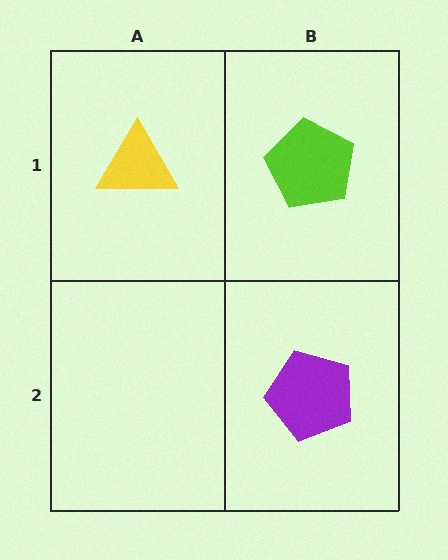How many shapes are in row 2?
1 shape.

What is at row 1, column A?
A yellow triangle.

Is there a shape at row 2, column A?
No, that cell is empty.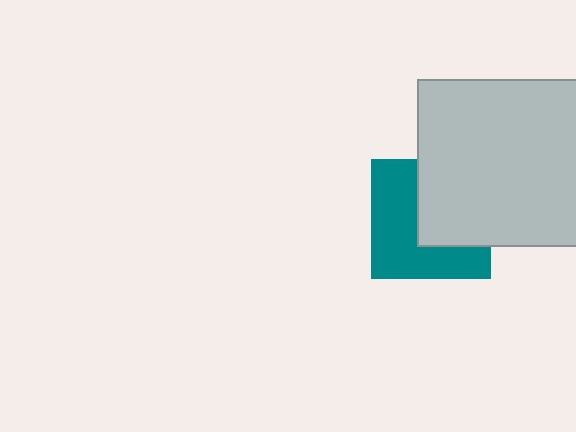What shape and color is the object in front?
The object in front is a light gray square.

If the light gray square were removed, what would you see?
You would see the complete teal square.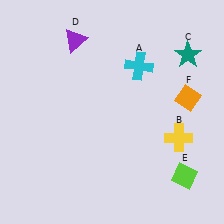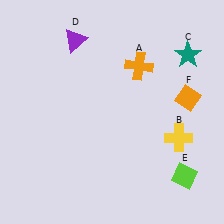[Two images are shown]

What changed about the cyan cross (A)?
In Image 1, A is cyan. In Image 2, it changed to orange.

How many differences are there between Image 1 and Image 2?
There is 1 difference between the two images.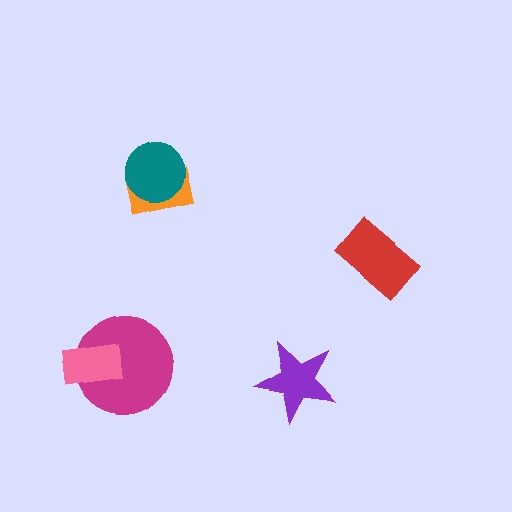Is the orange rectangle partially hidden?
Yes, it is partially covered by another shape.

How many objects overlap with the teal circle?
1 object overlaps with the teal circle.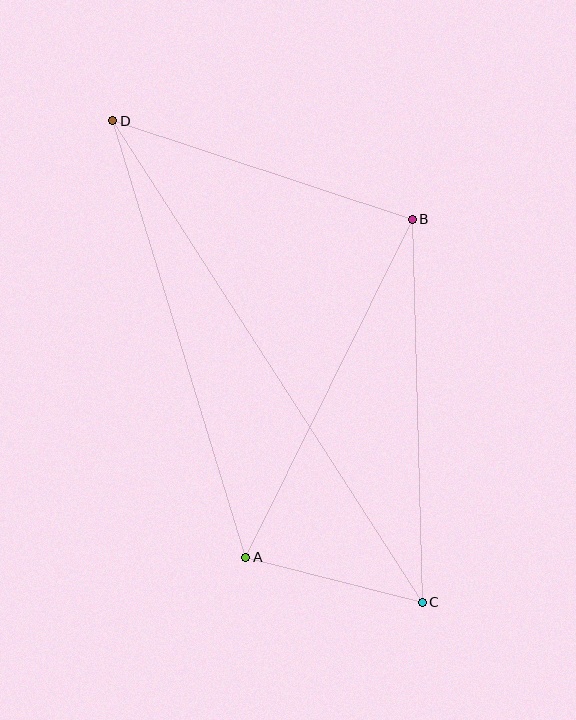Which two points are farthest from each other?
Points C and D are farthest from each other.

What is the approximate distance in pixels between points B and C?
The distance between B and C is approximately 383 pixels.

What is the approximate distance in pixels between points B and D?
The distance between B and D is approximately 315 pixels.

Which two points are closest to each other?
Points A and C are closest to each other.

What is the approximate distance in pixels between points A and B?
The distance between A and B is approximately 377 pixels.